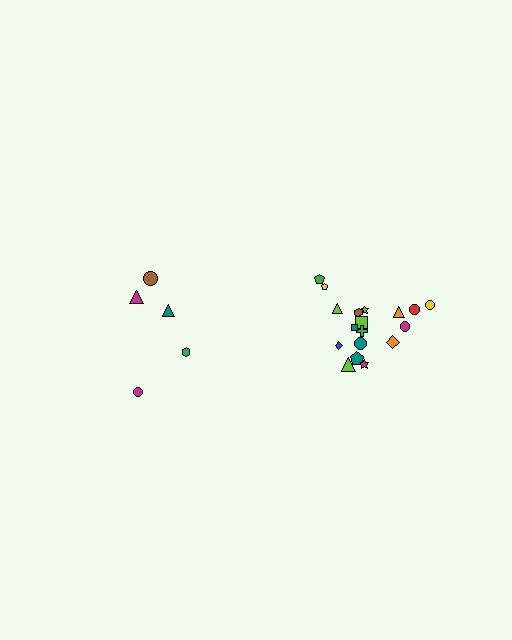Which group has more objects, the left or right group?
The right group.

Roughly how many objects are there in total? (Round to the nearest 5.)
Roughly 25 objects in total.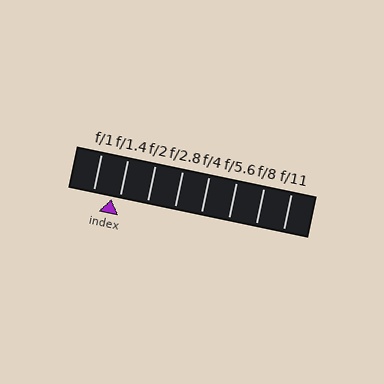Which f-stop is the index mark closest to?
The index mark is closest to f/1.4.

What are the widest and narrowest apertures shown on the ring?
The widest aperture shown is f/1 and the narrowest is f/11.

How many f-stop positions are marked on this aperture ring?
There are 8 f-stop positions marked.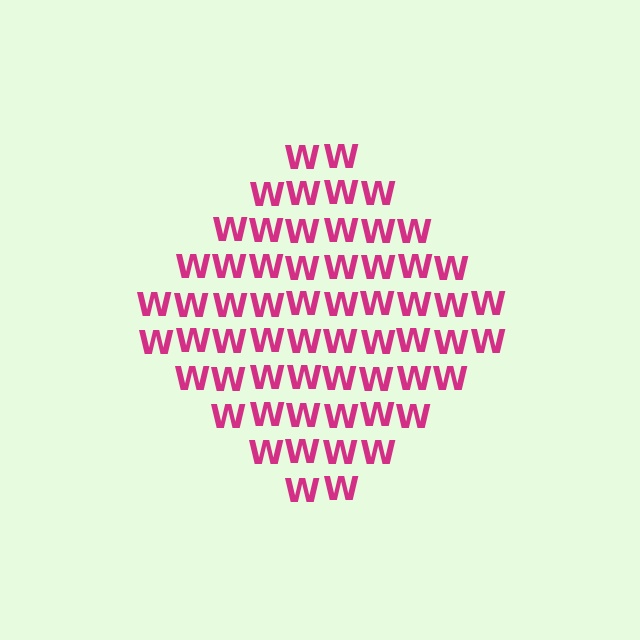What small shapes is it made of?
It is made of small letter W's.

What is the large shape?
The large shape is a diamond.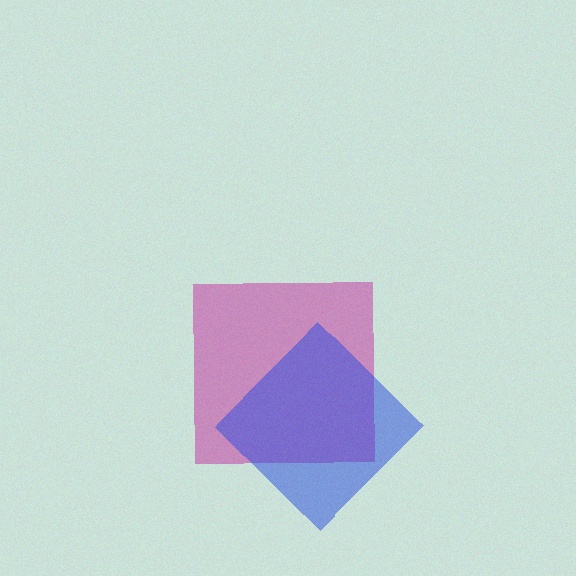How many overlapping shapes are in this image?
There are 2 overlapping shapes in the image.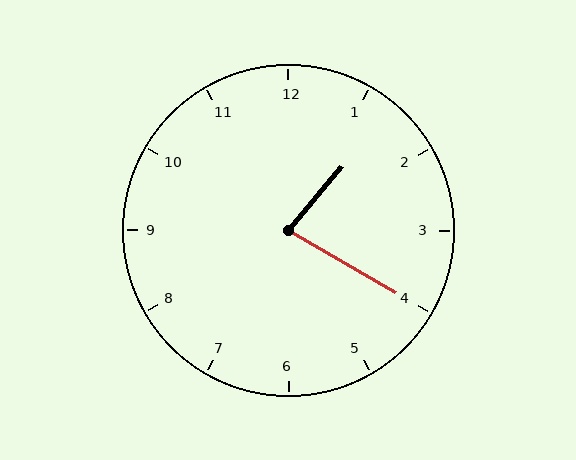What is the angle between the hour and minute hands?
Approximately 80 degrees.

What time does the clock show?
1:20.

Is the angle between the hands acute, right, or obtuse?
It is acute.